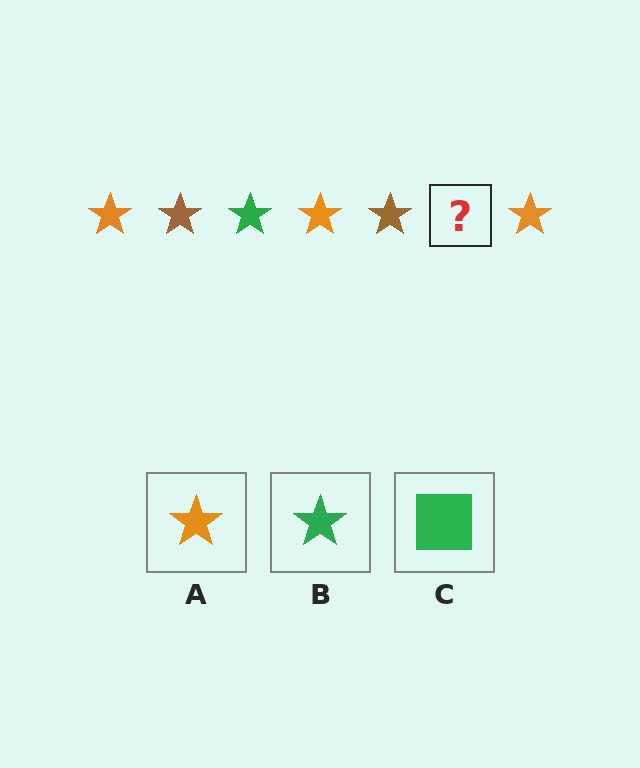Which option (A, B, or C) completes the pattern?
B.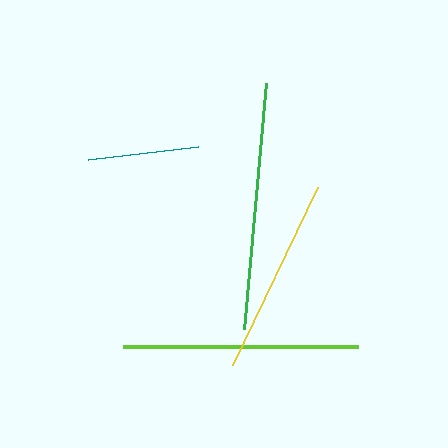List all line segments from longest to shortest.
From longest to shortest: green, lime, yellow, teal.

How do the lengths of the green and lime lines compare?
The green and lime lines are approximately the same length.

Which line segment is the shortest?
The teal line is the shortest at approximately 111 pixels.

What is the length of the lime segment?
The lime segment is approximately 235 pixels long.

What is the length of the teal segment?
The teal segment is approximately 111 pixels long.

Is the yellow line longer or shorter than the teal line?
The yellow line is longer than the teal line.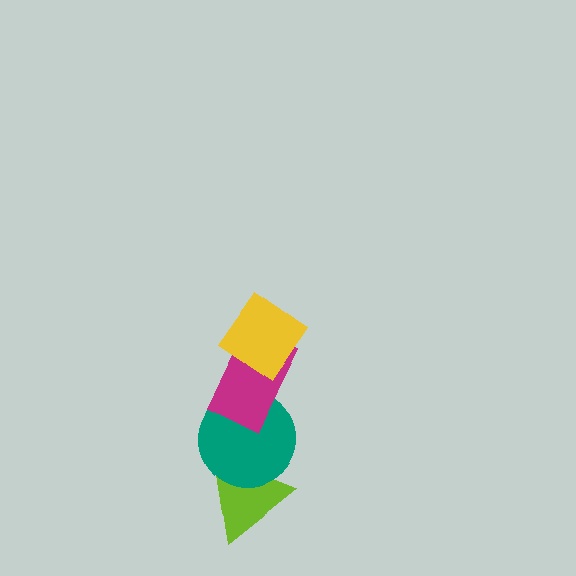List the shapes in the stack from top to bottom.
From top to bottom: the yellow diamond, the magenta rectangle, the teal circle, the lime triangle.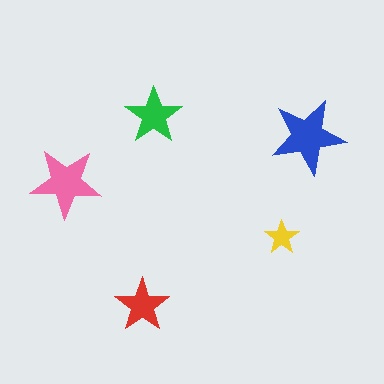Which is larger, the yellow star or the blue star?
The blue one.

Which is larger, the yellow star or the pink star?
The pink one.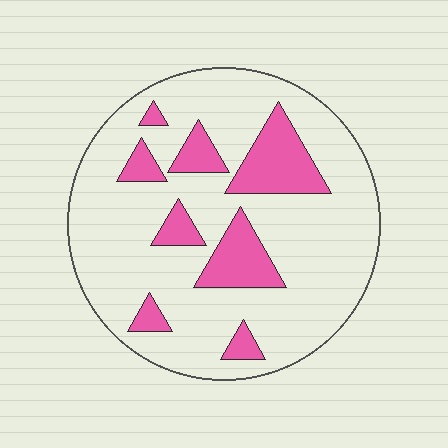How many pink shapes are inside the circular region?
8.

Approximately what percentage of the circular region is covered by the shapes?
Approximately 20%.